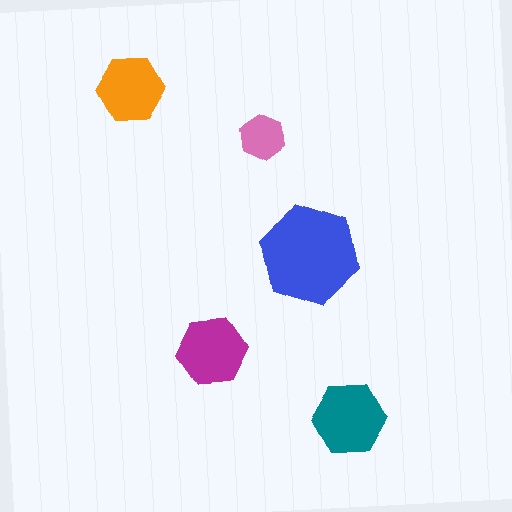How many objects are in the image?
There are 5 objects in the image.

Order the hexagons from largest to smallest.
the blue one, the teal one, the magenta one, the orange one, the pink one.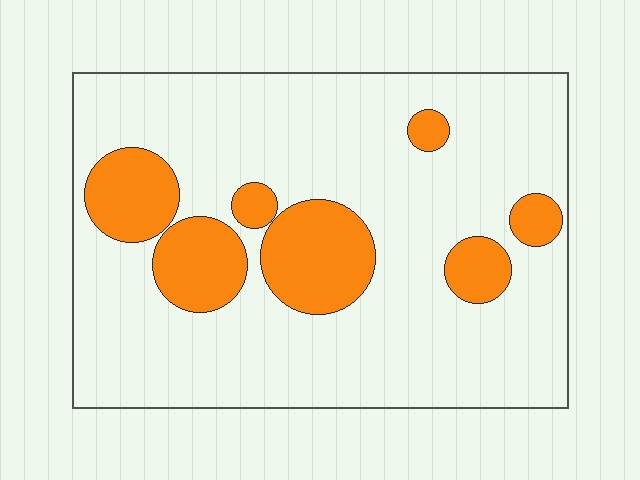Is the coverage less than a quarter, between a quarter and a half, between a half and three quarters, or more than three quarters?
Less than a quarter.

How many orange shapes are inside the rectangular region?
7.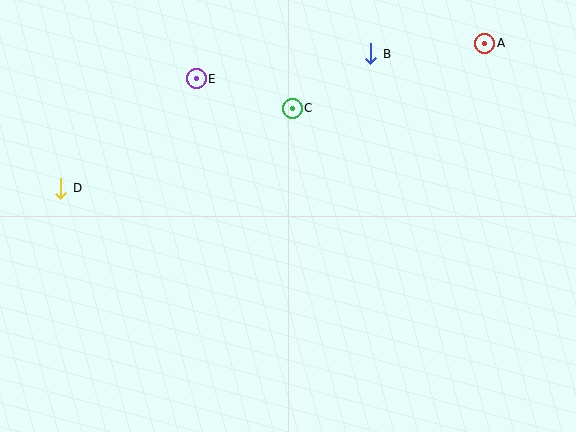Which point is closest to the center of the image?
Point C at (292, 108) is closest to the center.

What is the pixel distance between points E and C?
The distance between E and C is 100 pixels.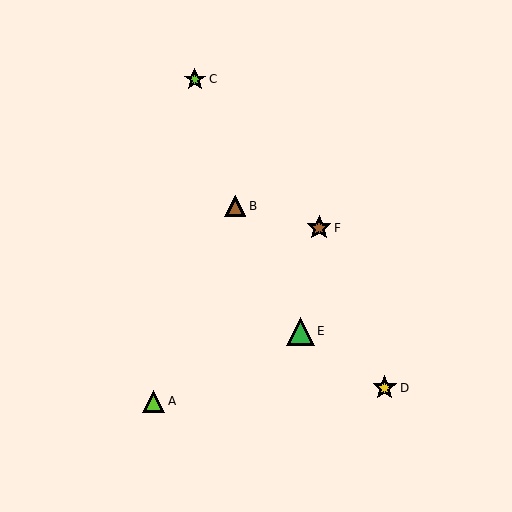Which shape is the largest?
The green triangle (labeled E) is the largest.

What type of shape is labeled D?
Shape D is a yellow star.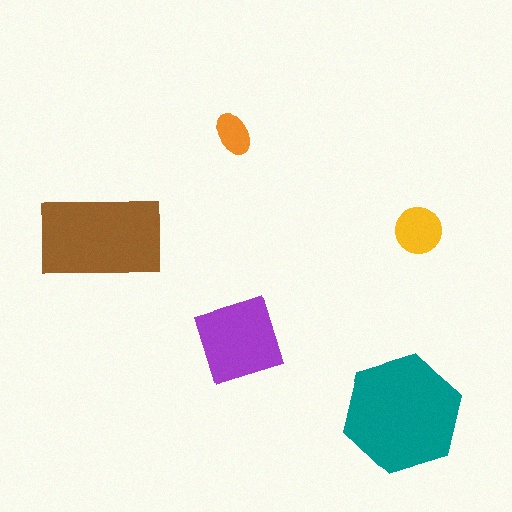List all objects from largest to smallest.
The teal hexagon, the brown rectangle, the purple square, the yellow circle, the orange ellipse.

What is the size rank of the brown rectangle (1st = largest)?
2nd.